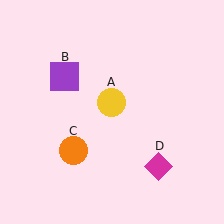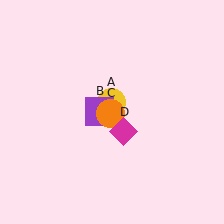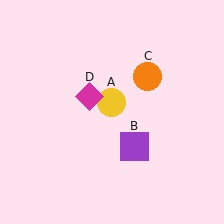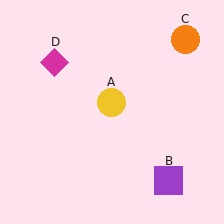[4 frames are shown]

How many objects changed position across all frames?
3 objects changed position: purple square (object B), orange circle (object C), magenta diamond (object D).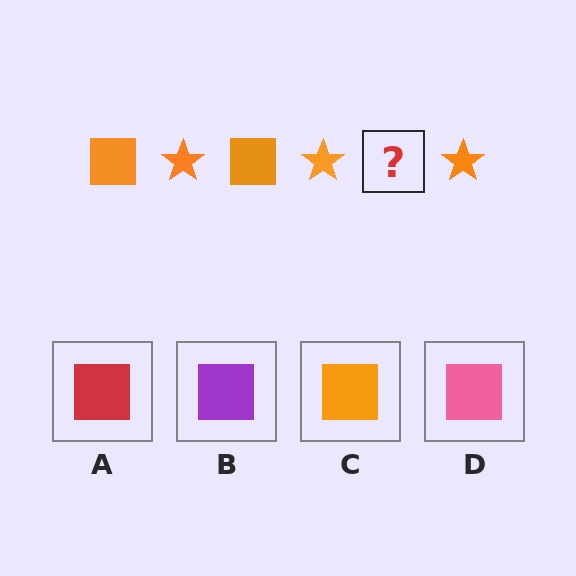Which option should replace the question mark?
Option C.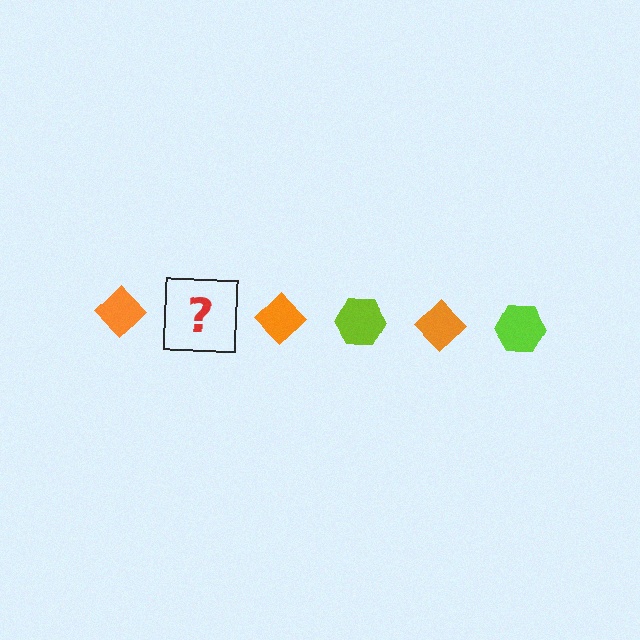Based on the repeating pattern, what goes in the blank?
The blank should be a lime hexagon.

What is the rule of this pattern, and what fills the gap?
The rule is that the pattern alternates between orange diamond and lime hexagon. The gap should be filled with a lime hexagon.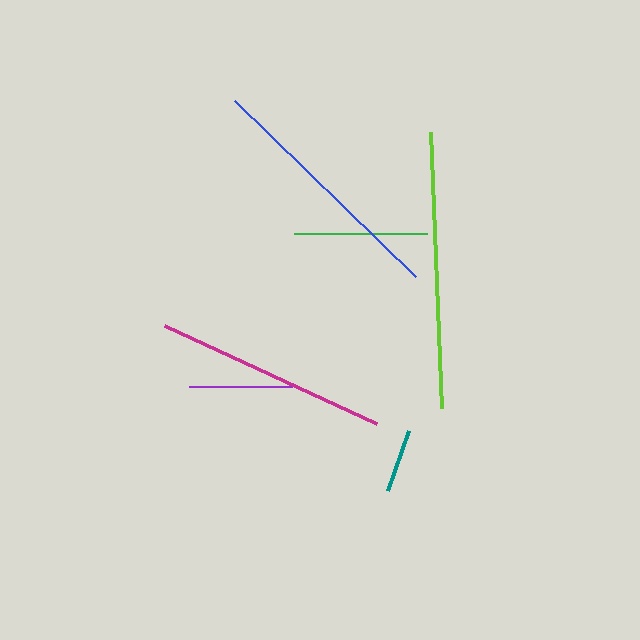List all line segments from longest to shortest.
From longest to shortest: lime, blue, magenta, green, purple, teal.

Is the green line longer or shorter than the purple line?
The green line is longer than the purple line.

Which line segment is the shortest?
The teal line is the shortest at approximately 64 pixels.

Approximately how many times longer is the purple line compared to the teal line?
The purple line is approximately 1.6 times the length of the teal line.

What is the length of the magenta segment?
The magenta segment is approximately 233 pixels long.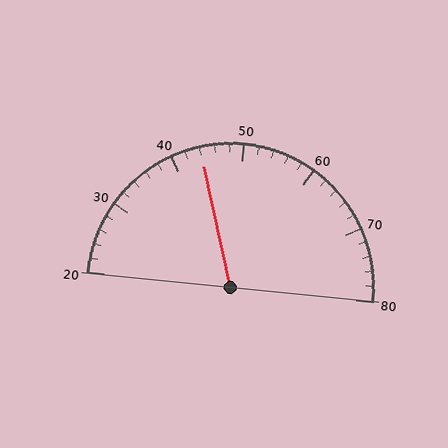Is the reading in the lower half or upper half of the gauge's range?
The reading is in the lower half of the range (20 to 80).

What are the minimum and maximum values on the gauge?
The gauge ranges from 20 to 80.